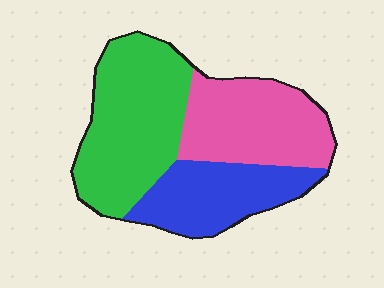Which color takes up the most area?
Green, at roughly 40%.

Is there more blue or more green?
Green.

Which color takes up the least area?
Blue, at roughly 25%.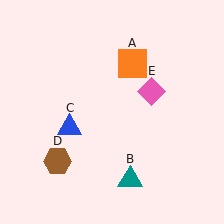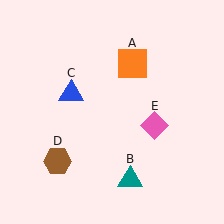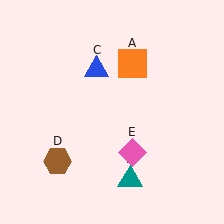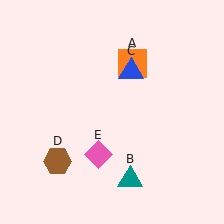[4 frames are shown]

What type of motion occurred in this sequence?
The blue triangle (object C), pink diamond (object E) rotated clockwise around the center of the scene.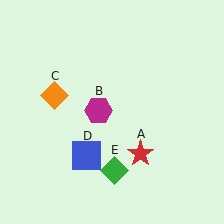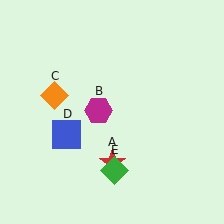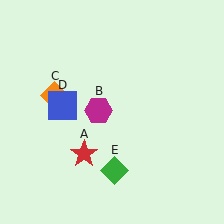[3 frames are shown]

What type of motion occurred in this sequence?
The red star (object A), blue square (object D) rotated clockwise around the center of the scene.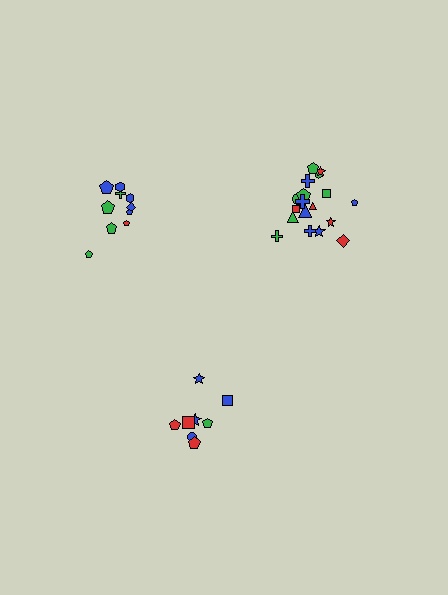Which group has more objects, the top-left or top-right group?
The top-right group.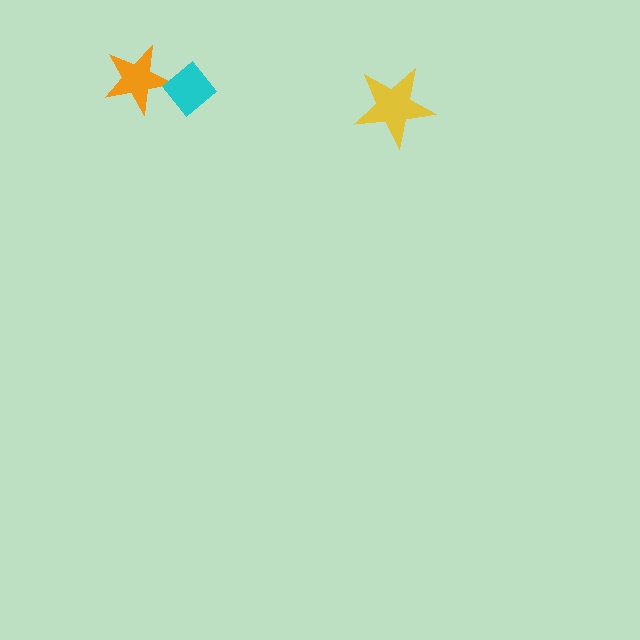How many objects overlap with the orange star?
1 object overlaps with the orange star.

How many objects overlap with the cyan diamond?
1 object overlaps with the cyan diamond.